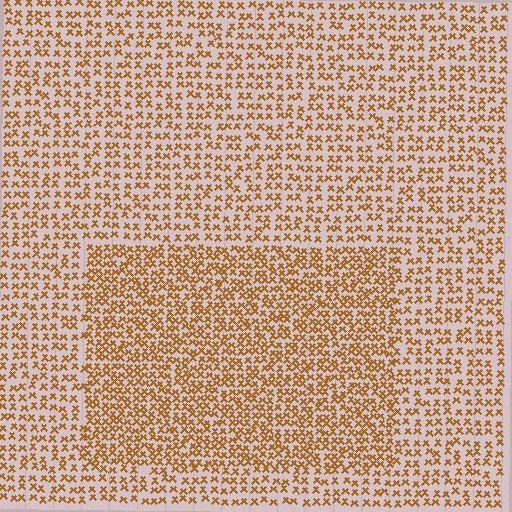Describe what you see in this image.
The image contains small brown elements arranged at two different densities. A rectangle-shaped region is visible where the elements are more densely packed than the surrounding area.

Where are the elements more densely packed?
The elements are more densely packed inside the rectangle boundary.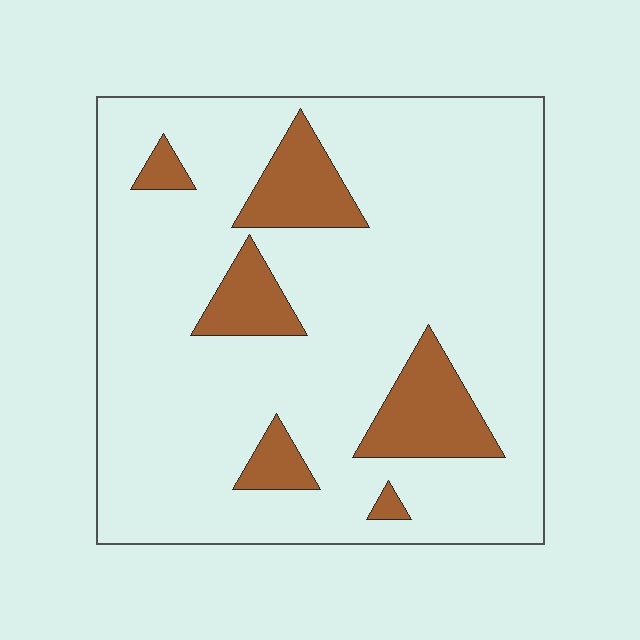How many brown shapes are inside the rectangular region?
6.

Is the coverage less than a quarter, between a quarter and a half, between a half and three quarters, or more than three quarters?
Less than a quarter.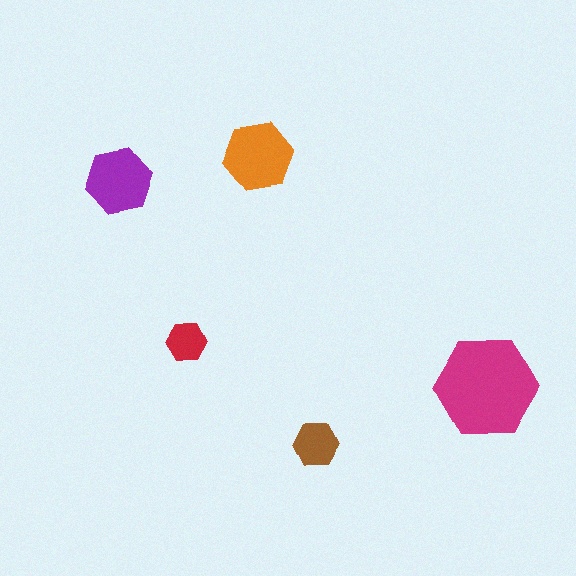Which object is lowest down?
The brown hexagon is bottommost.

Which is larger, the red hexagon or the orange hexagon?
The orange one.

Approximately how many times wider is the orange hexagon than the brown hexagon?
About 1.5 times wider.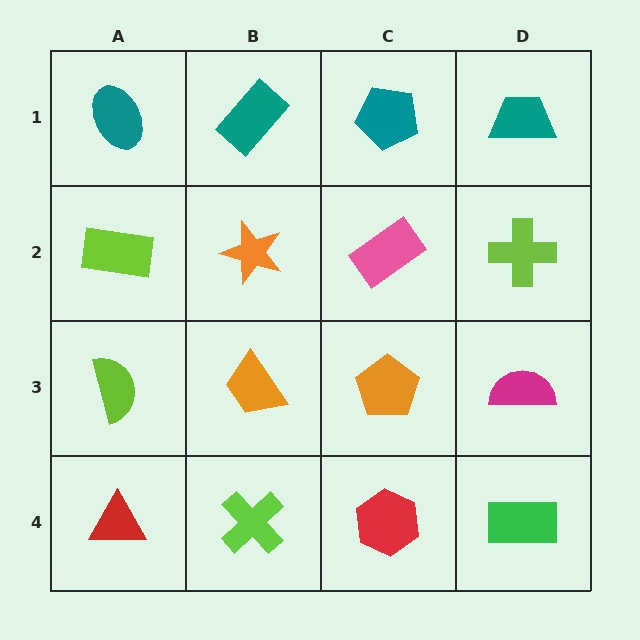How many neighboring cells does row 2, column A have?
3.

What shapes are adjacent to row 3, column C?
A pink rectangle (row 2, column C), a red hexagon (row 4, column C), an orange trapezoid (row 3, column B), a magenta semicircle (row 3, column D).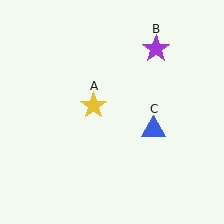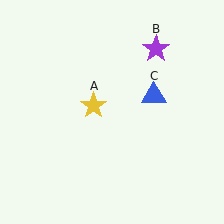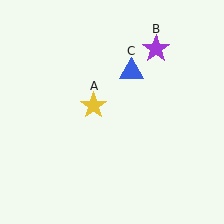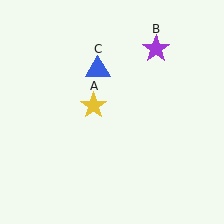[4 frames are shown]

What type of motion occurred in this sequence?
The blue triangle (object C) rotated counterclockwise around the center of the scene.